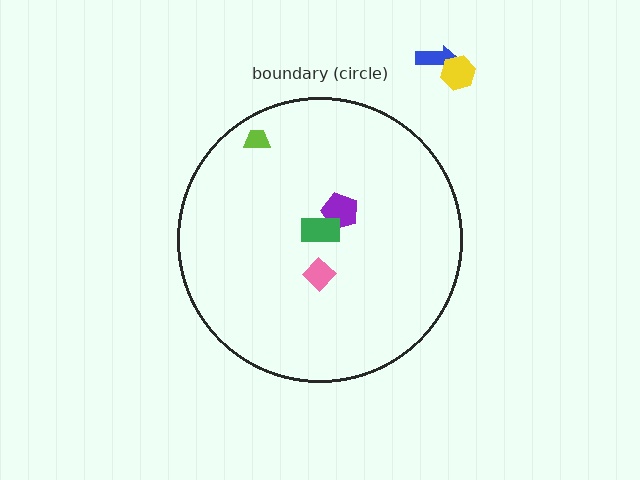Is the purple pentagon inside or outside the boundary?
Inside.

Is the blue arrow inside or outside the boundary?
Outside.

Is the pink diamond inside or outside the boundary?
Inside.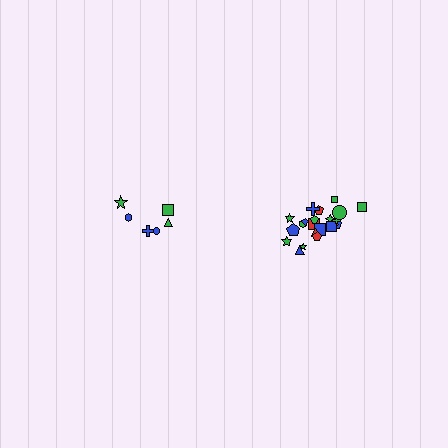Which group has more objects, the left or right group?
The right group.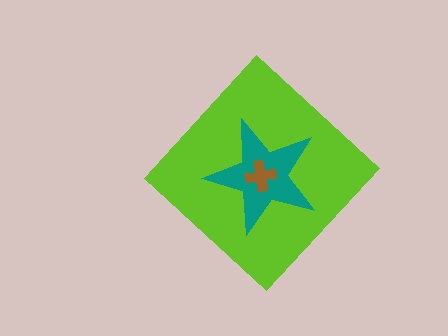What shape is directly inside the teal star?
The brown cross.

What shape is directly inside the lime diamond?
The teal star.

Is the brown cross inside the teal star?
Yes.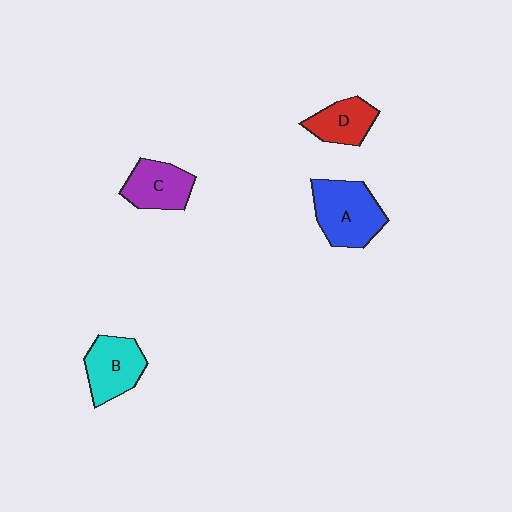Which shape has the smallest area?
Shape D (red).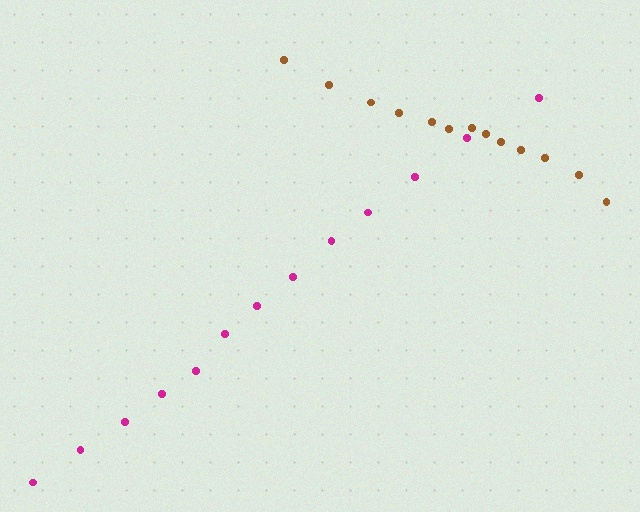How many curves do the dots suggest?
There are 2 distinct paths.